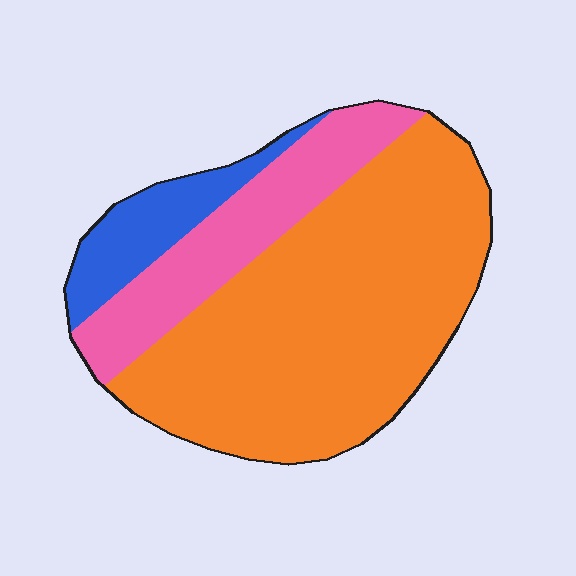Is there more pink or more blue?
Pink.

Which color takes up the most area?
Orange, at roughly 65%.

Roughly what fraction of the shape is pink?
Pink covers 22% of the shape.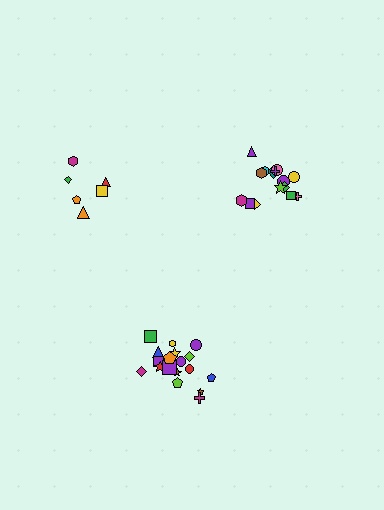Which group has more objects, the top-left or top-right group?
The top-right group.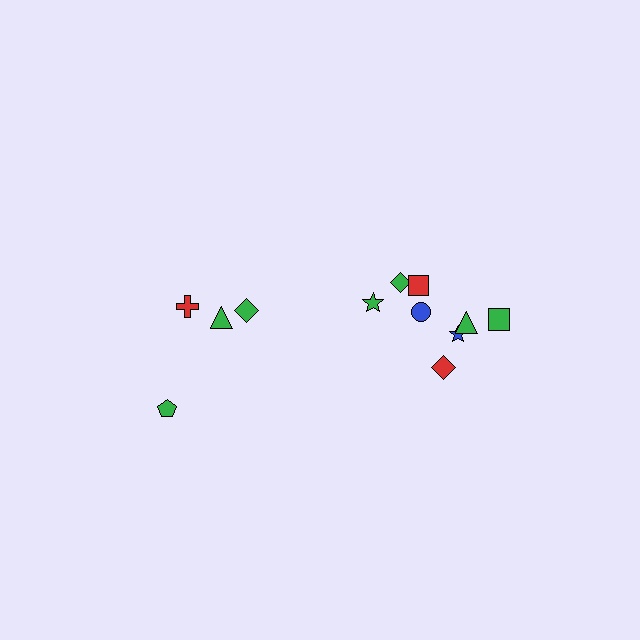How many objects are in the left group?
There are 4 objects.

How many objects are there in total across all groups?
There are 12 objects.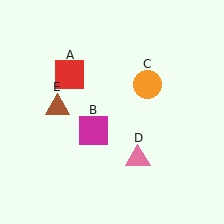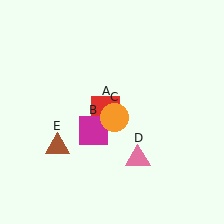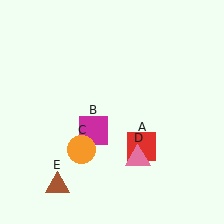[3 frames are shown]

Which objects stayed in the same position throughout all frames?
Magenta square (object B) and pink triangle (object D) remained stationary.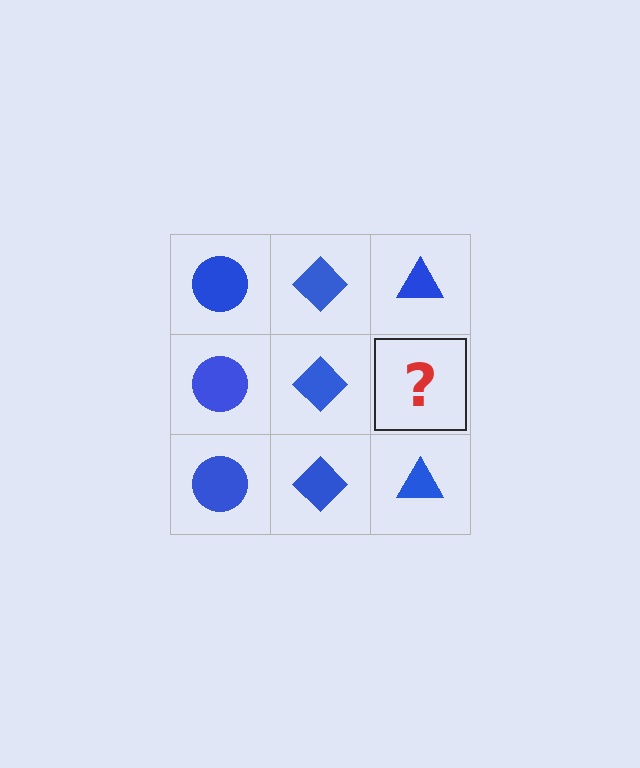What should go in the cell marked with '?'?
The missing cell should contain a blue triangle.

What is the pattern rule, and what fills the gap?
The rule is that each column has a consistent shape. The gap should be filled with a blue triangle.